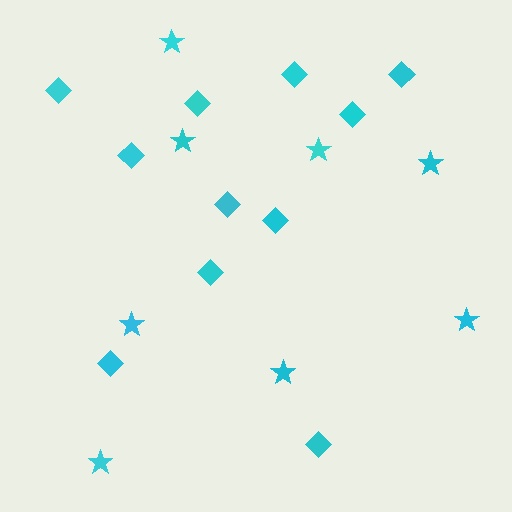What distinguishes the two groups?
There are 2 groups: one group of stars (8) and one group of diamonds (11).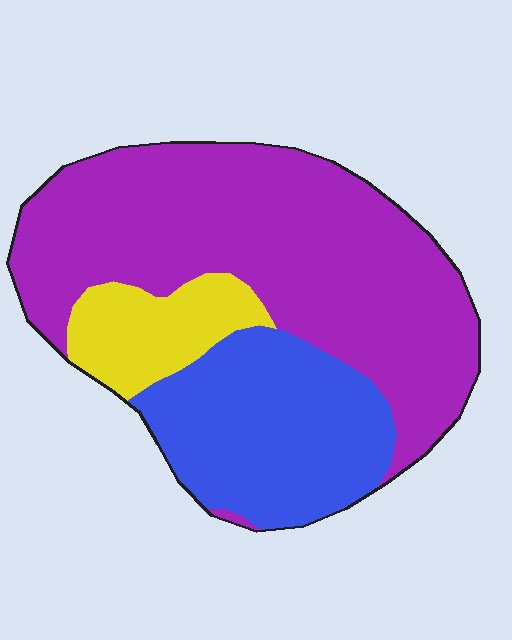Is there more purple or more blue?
Purple.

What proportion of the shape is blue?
Blue covers 28% of the shape.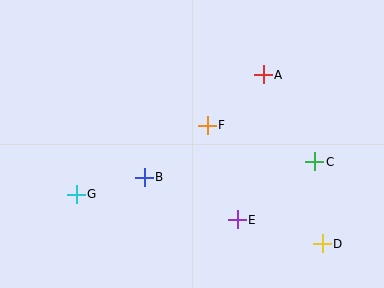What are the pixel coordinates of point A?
Point A is at (263, 75).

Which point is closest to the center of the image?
Point F at (207, 125) is closest to the center.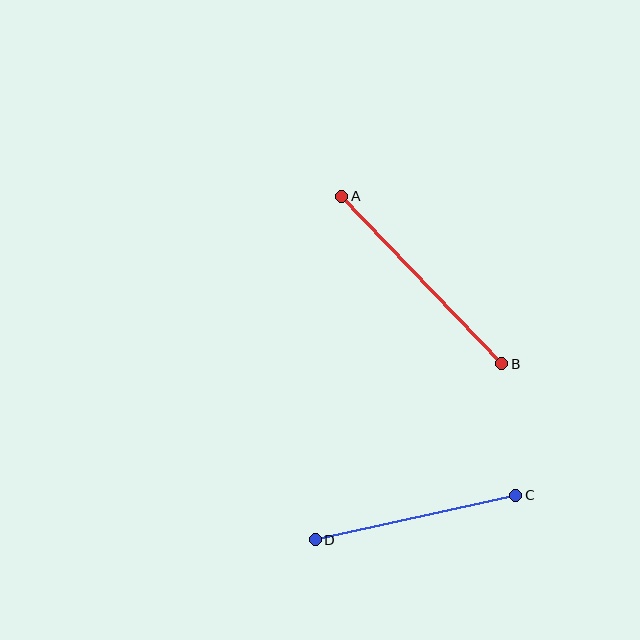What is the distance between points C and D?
The distance is approximately 206 pixels.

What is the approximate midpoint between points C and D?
The midpoint is at approximately (416, 517) pixels.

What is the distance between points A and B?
The distance is approximately 232 pixels.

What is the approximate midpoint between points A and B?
The midpoint is at approximately (422, 280) pixels.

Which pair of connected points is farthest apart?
Points A and B are farthest apart.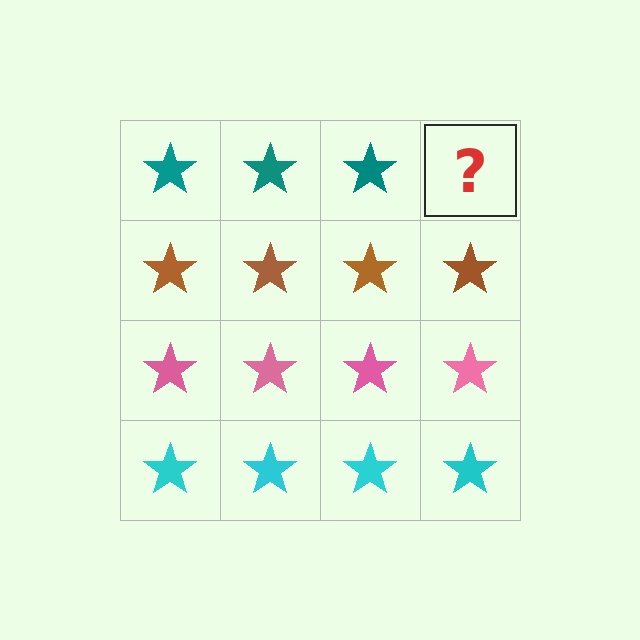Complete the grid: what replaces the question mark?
The question mark should be replaced with a teal star.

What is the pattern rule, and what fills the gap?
The rule is that each row has a consistent color. The gap should be filled with a teal star.